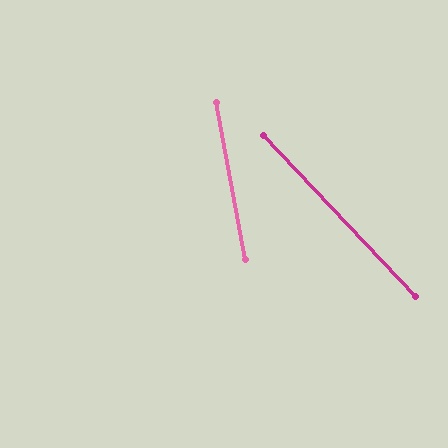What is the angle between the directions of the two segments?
Approximately 33 degrees.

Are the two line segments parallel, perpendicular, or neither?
Neither parallel nor perpendicular — they differ by about 33°.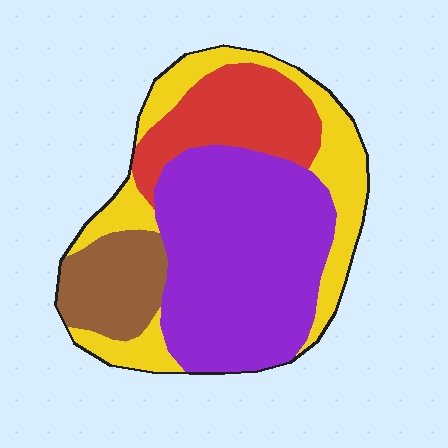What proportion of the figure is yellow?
Yellow covers 24% of the figure.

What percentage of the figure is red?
Red takes up about one sixth (1/6) of the figure.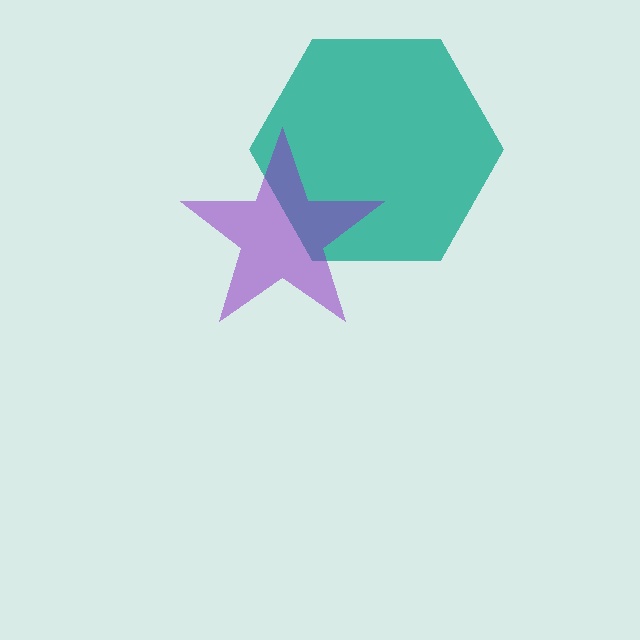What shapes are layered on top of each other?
The layered shapes are: a teal hexagon, a purple star.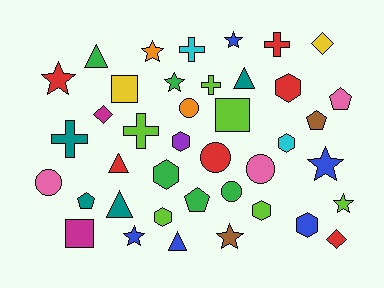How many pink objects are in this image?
There are 3 pink objects.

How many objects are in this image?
There are 40 objects.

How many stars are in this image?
There are 8 stars.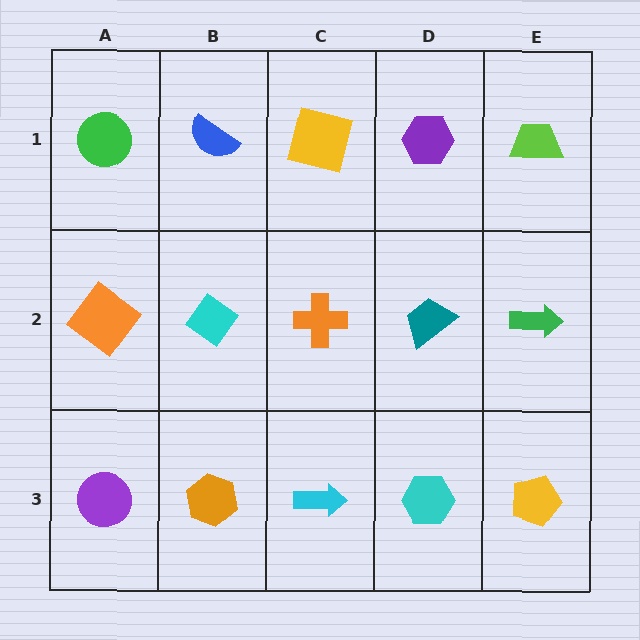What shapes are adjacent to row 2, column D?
A purple hexagon (row 1, column D), a cyan hexagon (row 3, column D), an orange cross (row 2, column C), a green arrow (row 2, column E).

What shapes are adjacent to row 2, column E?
A lime trapezoid (row 1, column E), a yellow pentagon (row 3, column E), a teal trapezoid (row 2, column D).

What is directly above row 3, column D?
A teal trapezoid.